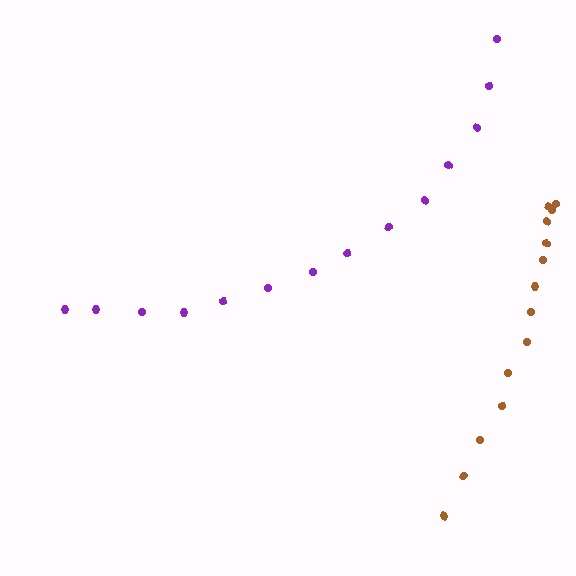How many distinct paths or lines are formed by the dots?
There are 2 distinct paths.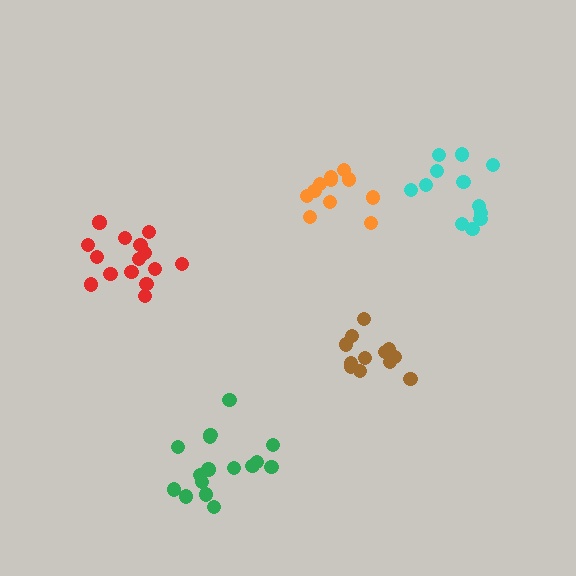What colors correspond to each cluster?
The clusters are colored: orange, cyan, green, red, brown.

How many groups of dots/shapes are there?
There are 5 groups.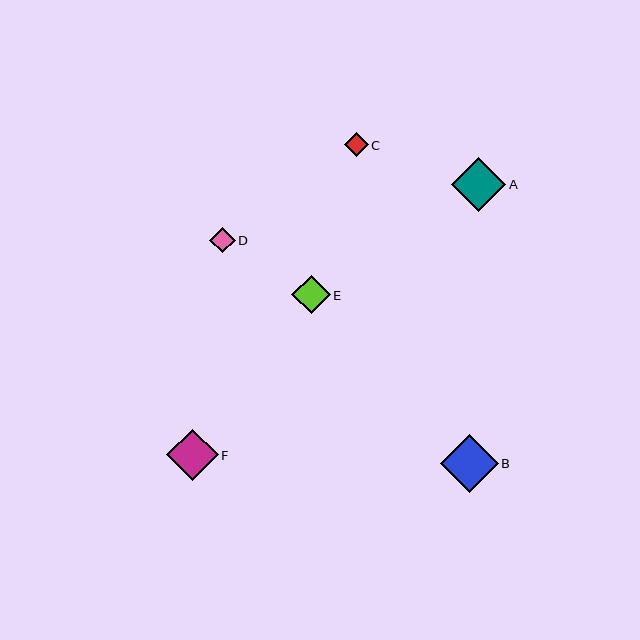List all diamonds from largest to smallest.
From largest to smallest: B, A, F, E, D, C.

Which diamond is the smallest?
Diamond C is the smallest with a size of approximately 24 pixels.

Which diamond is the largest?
Diamond B is the largest with a size of approximately 58 pixels.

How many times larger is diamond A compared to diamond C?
Diamond A is approximately 2.3 times the size of diamond C.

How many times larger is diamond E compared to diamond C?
Diamond E is approximately 1.6 times the size of diamond C.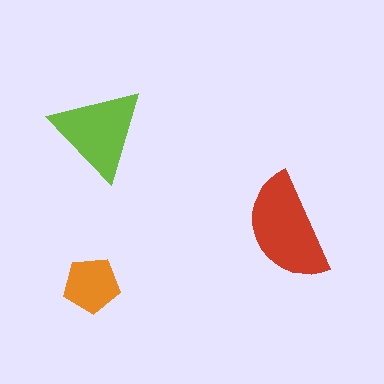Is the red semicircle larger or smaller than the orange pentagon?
Larger.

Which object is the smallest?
The orange pentagon.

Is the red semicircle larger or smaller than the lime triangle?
Larger.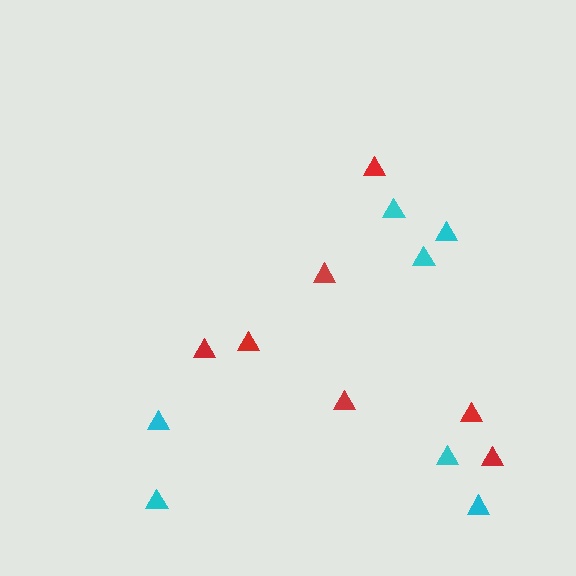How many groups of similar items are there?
There are 2 groups: one group of cyan triangles (7) and one group of red triangles (7).